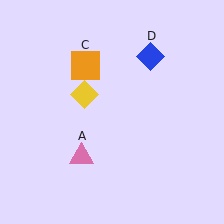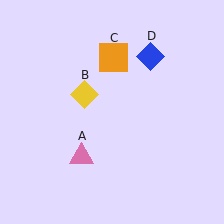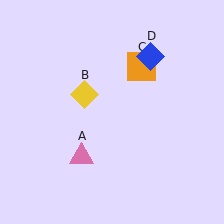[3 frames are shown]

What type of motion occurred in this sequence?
The orange square (object C) rotated clockwise around the center of the scene.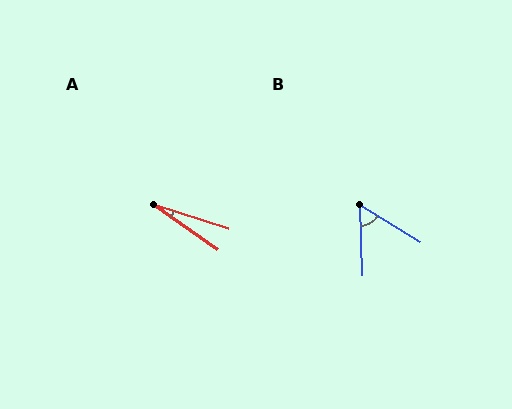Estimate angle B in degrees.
Approximately 57 degrees.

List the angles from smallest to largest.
A (17°), B (57°).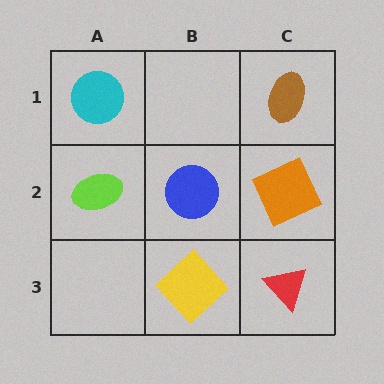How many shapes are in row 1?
2 shapes.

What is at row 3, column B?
A yellow diamond.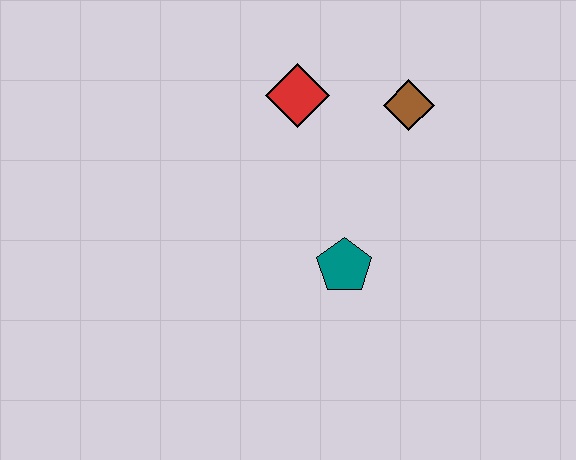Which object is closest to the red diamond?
The brown diamond is closest to the red diamond.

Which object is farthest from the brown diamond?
The teal pentagon is farthest from the brown diamond.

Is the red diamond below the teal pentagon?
No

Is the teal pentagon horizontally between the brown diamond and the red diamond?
Yes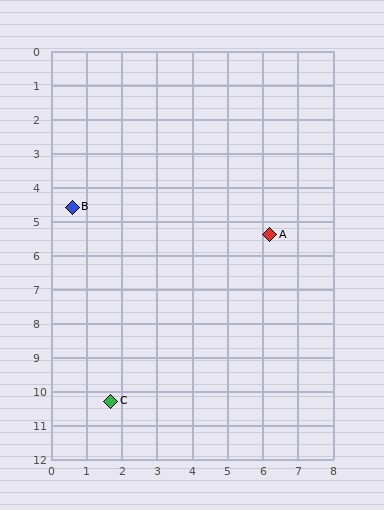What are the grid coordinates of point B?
Point B is at approximately (0.6, 4.6).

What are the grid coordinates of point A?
Point A is at approximately (6.2, 5.4).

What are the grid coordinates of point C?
Point C is at approximately (1.7, 10.3).